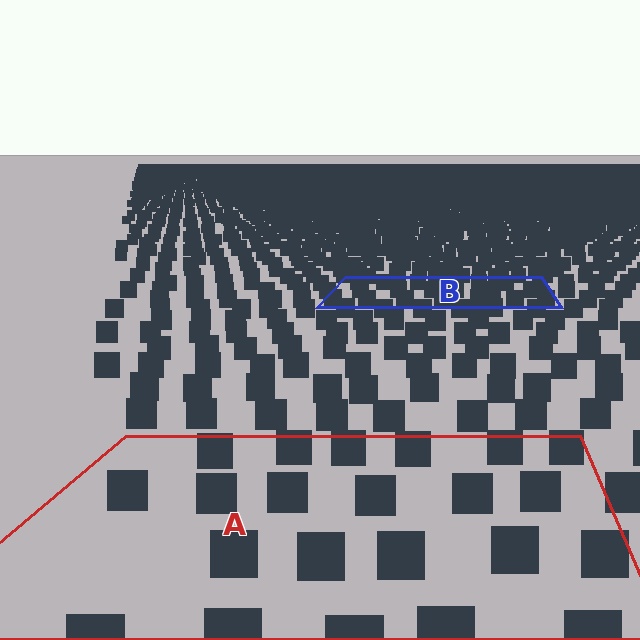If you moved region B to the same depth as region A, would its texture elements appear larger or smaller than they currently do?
They would appear larger. At a closer depth, the same texture elements are projected at a bigger on-screen size.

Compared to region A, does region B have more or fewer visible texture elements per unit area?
Region B has more texture elements per unit area — they are packed more densely because it is farther away.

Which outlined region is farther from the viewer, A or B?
Region B is farther from the viewer — the texture elements inside it appear smaller and more densely packed.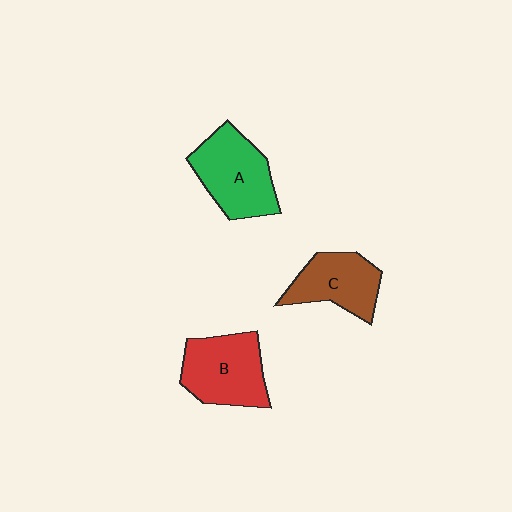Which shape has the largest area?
Shape A (green).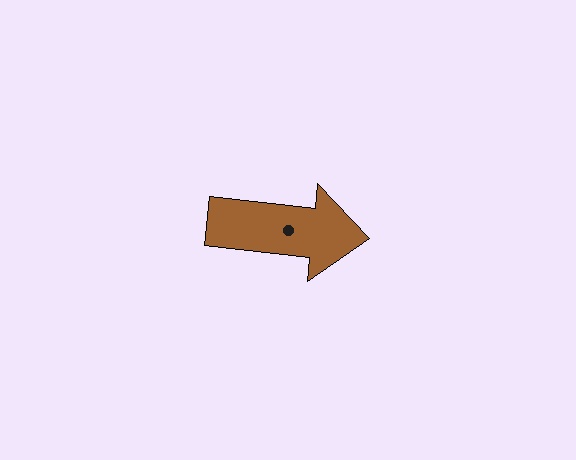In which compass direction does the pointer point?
East.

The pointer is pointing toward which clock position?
Roughly 3 o'clock.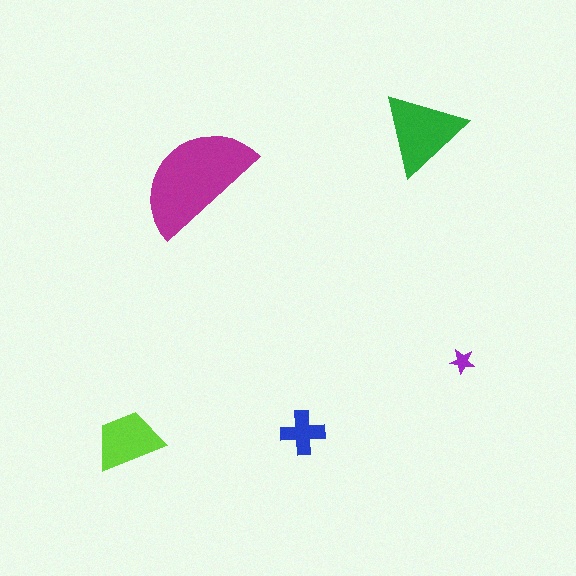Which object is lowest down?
The lime trapezoid is bottommost.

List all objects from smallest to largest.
The purple star, the blue cross, the lime trapezoid, the green triangle, the magenta semicircle.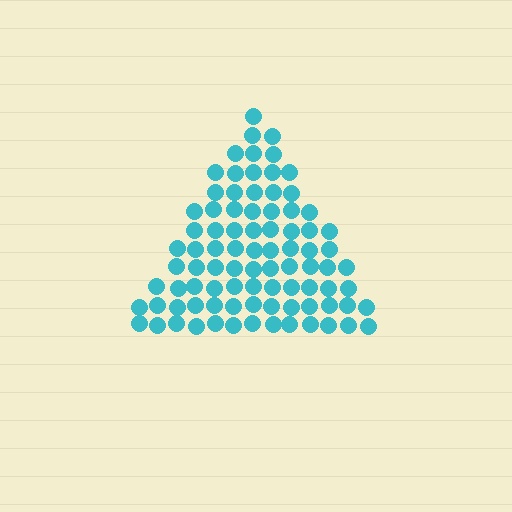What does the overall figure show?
The overall figure shows a triangle.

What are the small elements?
The small elements are circles.